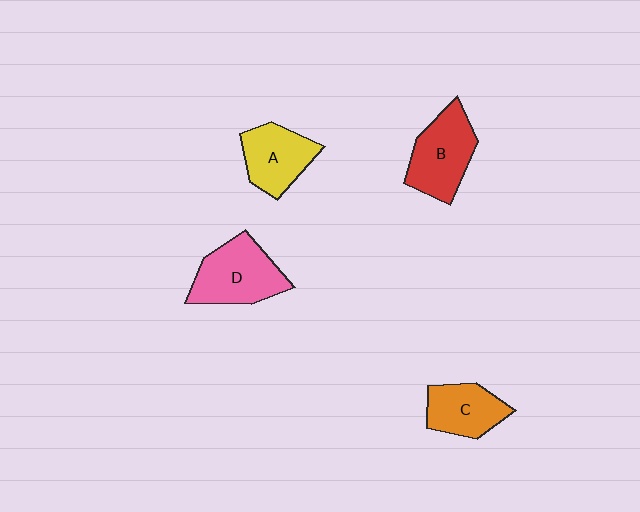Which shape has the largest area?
Shape D (pink).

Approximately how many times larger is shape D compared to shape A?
Approximately 1.2 times.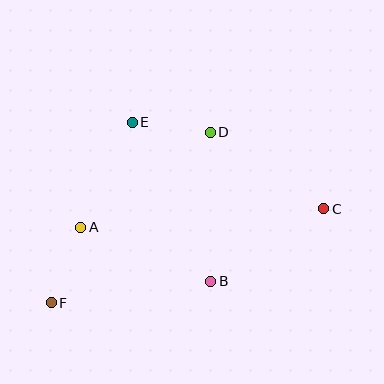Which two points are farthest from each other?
Points C and F are farthest from each other.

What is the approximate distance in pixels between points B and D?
The distance between B and D is approximately 149 pixels.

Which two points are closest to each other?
Points D and E are closest to each other.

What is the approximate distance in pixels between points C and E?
The distance between C and E is approximately 210 pixels.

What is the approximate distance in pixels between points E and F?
The distance between E and F is approximately 198 pixels.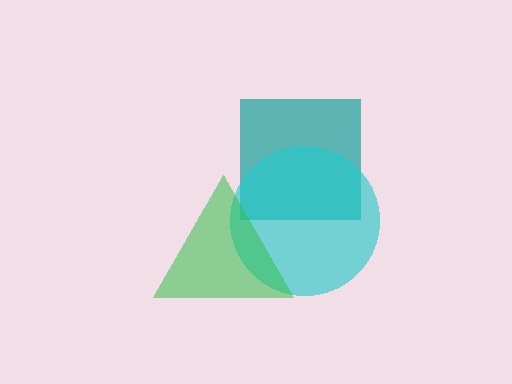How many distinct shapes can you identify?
There are 3 distinct shapes: a teal square, a cyan circle, a green triangle.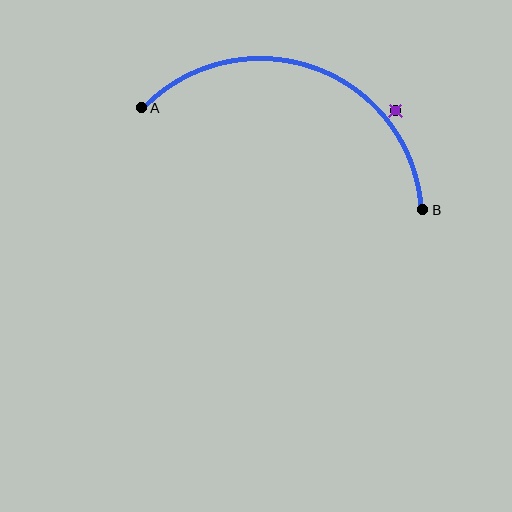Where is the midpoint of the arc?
The arc midpoint is the point on the curve farthest from the straight line joining A and B. It sits above that line.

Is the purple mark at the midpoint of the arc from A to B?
No — the purple mark does not lie on the arc at all. It sits slightly outside the curve.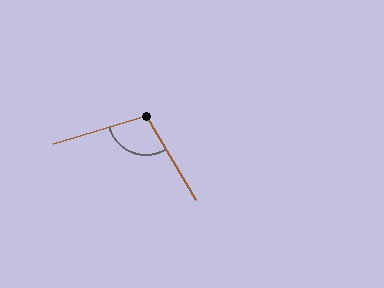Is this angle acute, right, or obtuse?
It is obtuse.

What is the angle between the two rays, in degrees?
Approximately 105 degrees.